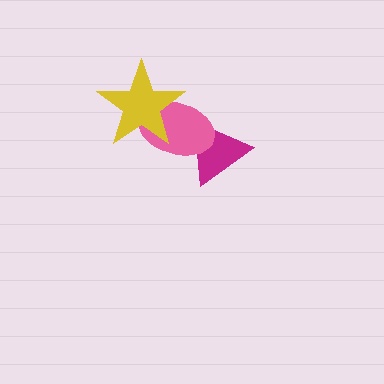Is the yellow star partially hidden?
No, no other shape covers it.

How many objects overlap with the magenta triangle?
1 object overlaps with the magenta triangle.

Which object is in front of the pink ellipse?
The yellow star is in front of the pink ellipse.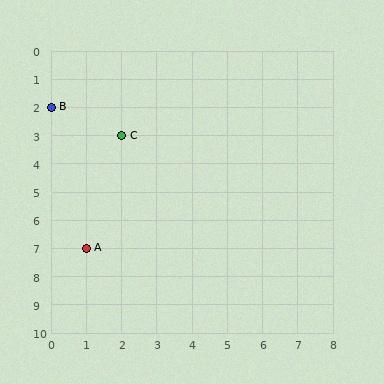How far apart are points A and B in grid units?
Points A and B are 1 column and 5 rows apart (about 5.1 grid units diagonally).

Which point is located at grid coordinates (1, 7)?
Point A is at (1, 7).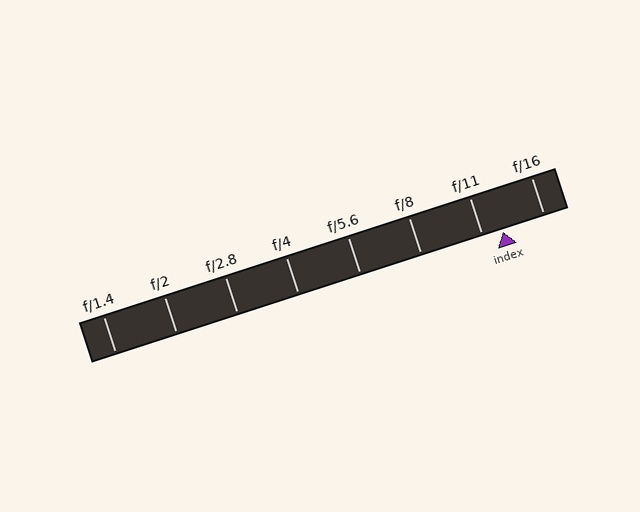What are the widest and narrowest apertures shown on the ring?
The widest aperture shown is f/1.4 and the narrowest is f/16.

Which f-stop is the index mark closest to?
The index mark is closest to f/11.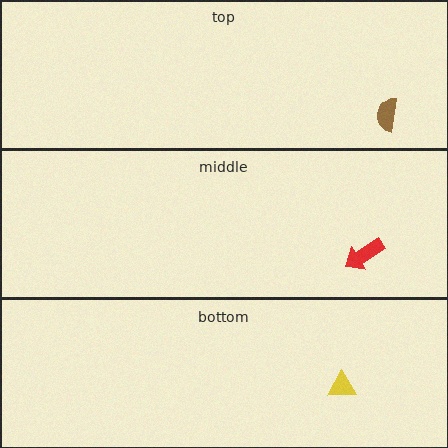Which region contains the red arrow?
The middle region.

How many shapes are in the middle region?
1.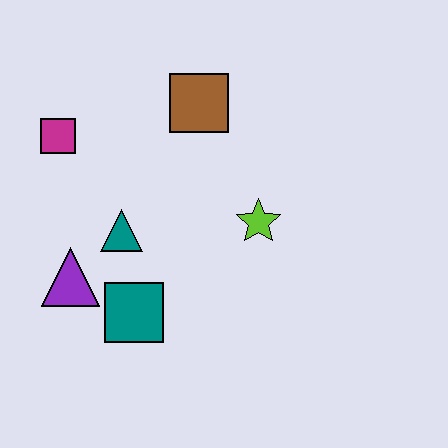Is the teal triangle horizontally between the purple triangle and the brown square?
Yes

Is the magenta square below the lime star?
No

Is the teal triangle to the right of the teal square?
No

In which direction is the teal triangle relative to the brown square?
The teal triangle is below the brown square.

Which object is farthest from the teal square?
The brown square is farthest from the teal square.